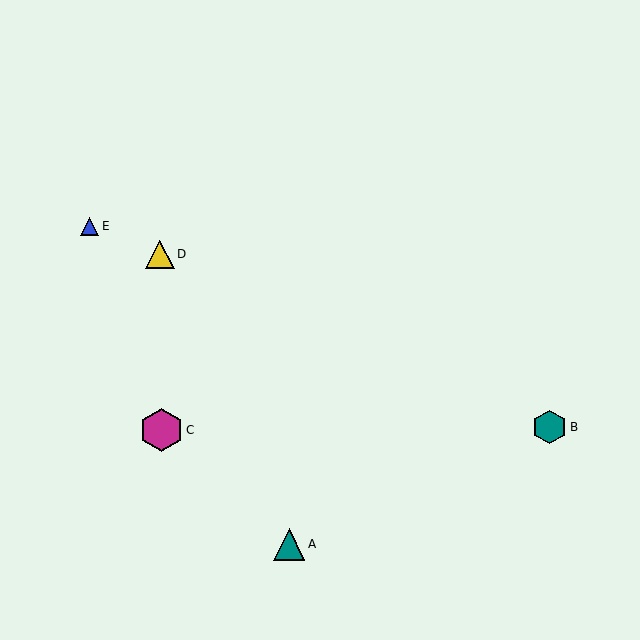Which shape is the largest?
The magenta hexagon (labeled C) is the largest.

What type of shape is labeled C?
Shape C is a magenta hexagon.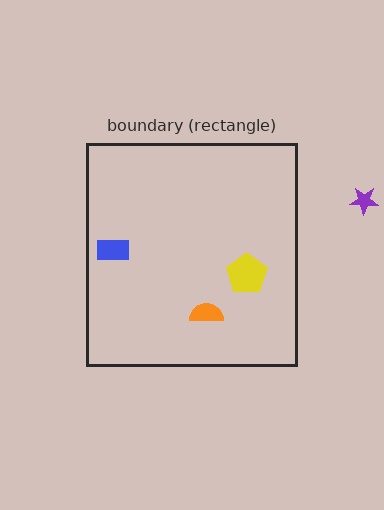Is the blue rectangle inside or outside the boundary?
Inside.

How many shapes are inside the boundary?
3 inside, 1 outside.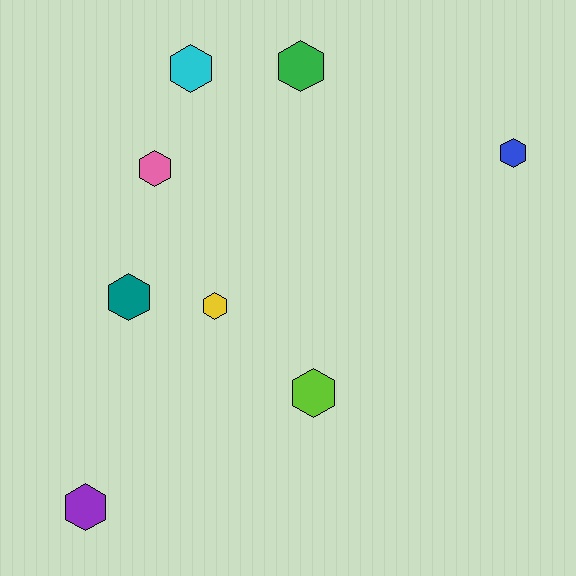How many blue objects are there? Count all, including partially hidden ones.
There is 1 blue object.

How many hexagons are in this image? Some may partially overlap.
There are 8 hexagons.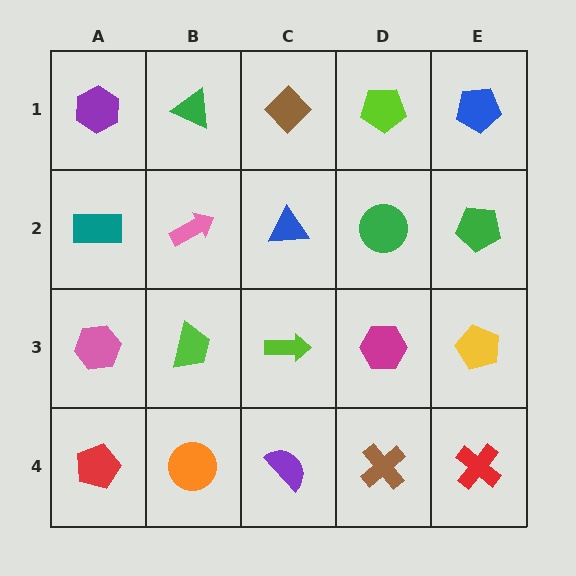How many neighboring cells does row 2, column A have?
3.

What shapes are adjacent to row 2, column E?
A blue pentagon (row 1, column E), a yellow pentagon (row 3, column E), a green circle (row 2, column D).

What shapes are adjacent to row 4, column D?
A magenta hexagon (row 3, column D), a purple semicircle (row 4, column C), a red cross (row 4, column E).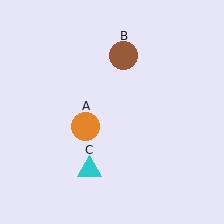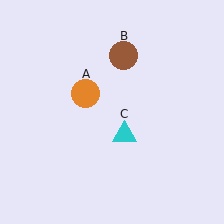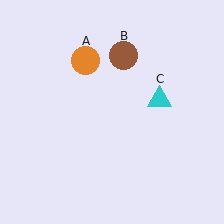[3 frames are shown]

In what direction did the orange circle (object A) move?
The orange circle (object A) moved up.